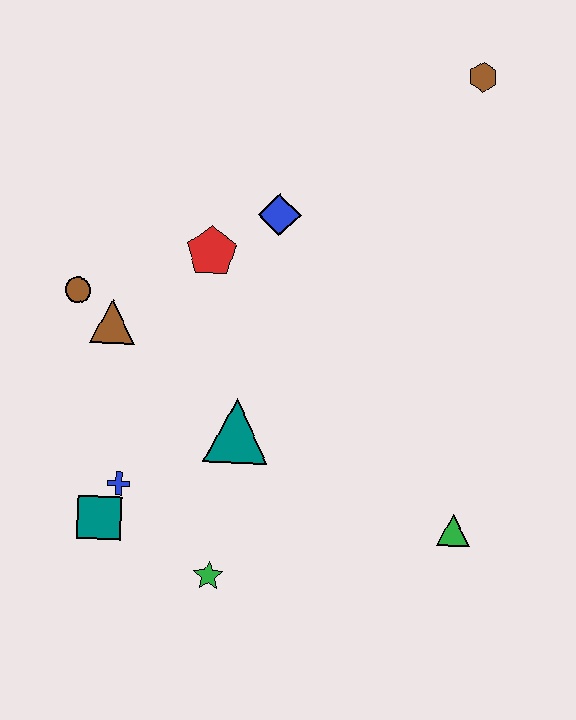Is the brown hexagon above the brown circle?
Yes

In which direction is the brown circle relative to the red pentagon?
The brown circle is to the left of the red pentagon.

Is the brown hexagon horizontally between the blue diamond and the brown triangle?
No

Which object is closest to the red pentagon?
The blue diamond is closest to the red pentagon.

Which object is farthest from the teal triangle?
The brown hexagon is farthest from the teal triangle.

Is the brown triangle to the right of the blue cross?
No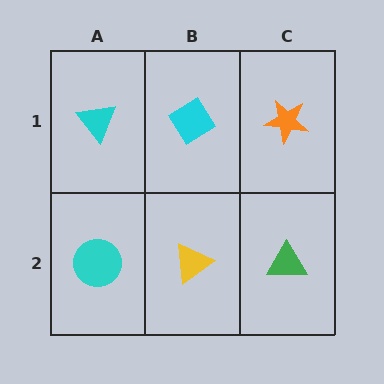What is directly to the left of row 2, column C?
A yellow triangle.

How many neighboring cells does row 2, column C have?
2.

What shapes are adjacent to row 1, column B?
A yellow triangle (row 2, column B), a cyan triangle (row 1, column A), an orange star (row 1, column C).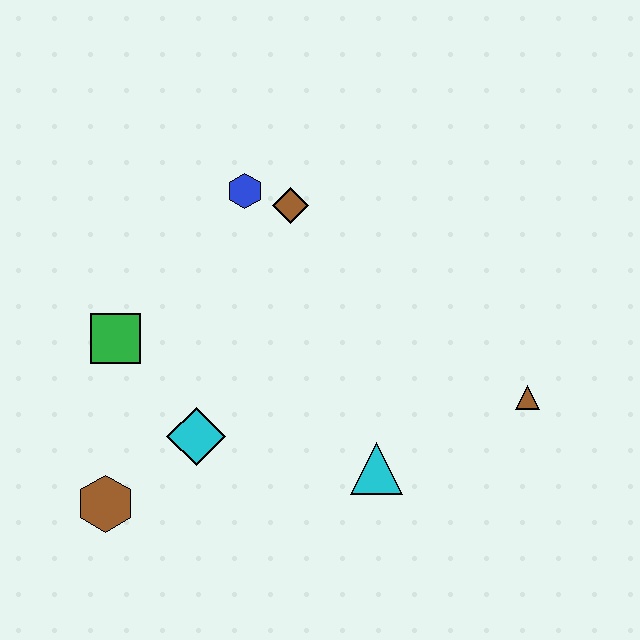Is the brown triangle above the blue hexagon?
No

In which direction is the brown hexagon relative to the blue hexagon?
The brown hexagon is below the blue hexagon.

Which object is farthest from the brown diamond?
The brown hexagon is farthest from the brown diamond.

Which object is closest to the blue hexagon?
The brown diamond is closest to the blue hexagon.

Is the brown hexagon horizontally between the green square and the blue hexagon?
No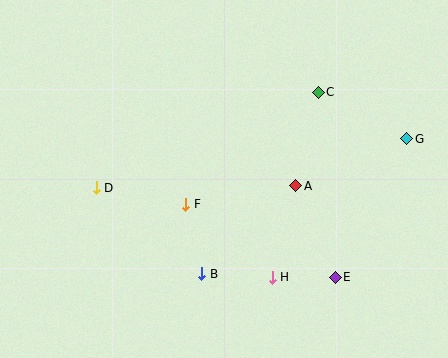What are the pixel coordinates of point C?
Point C is at (318, 92).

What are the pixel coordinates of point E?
Point E is at (335, 277).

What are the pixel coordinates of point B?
Point B is at (202, 274).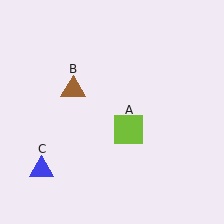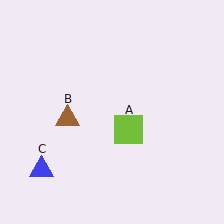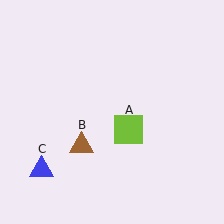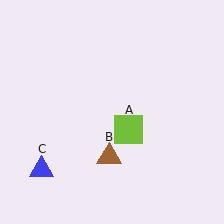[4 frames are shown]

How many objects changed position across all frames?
1 object changed position: brown triangle (object B).